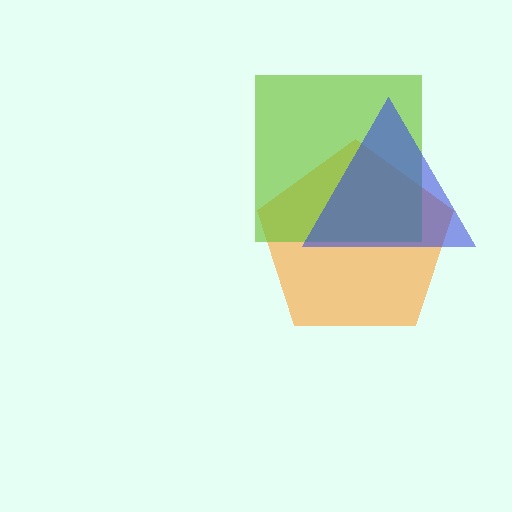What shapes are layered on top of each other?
The layered shapes are: an orange pentagon, a lime square, a blue triangle.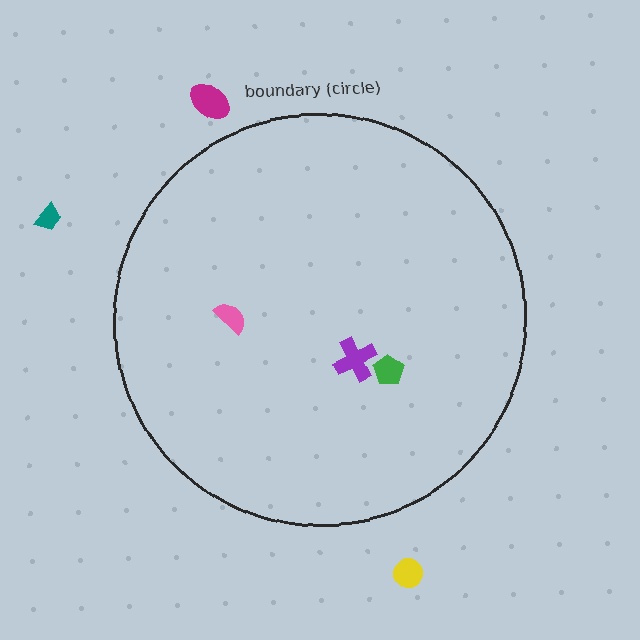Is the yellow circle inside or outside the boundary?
Outside.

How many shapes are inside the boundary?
3 inside, 3 outside.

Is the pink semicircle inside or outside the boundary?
Inside.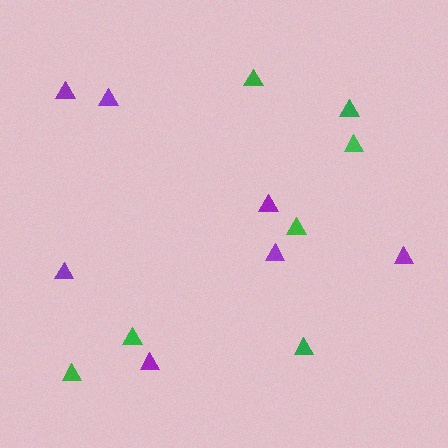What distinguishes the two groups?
There are 2 groups: one group of purple triangles (7) and one group of green triangles (7).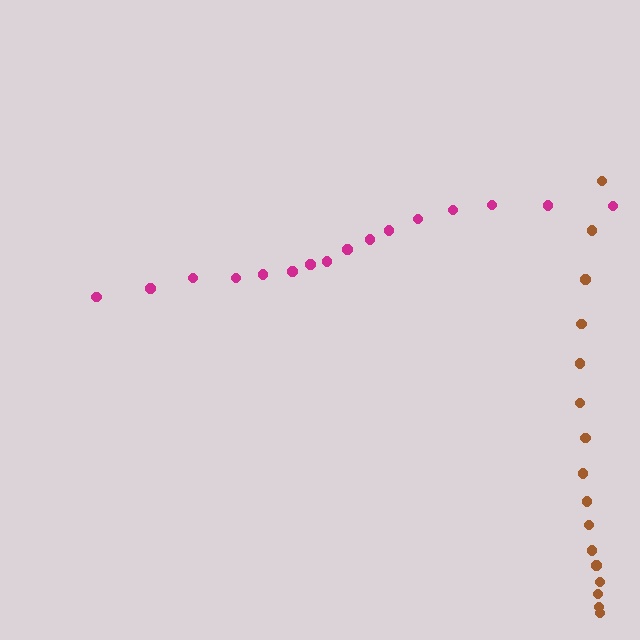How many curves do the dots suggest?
There are 2 distinct paths.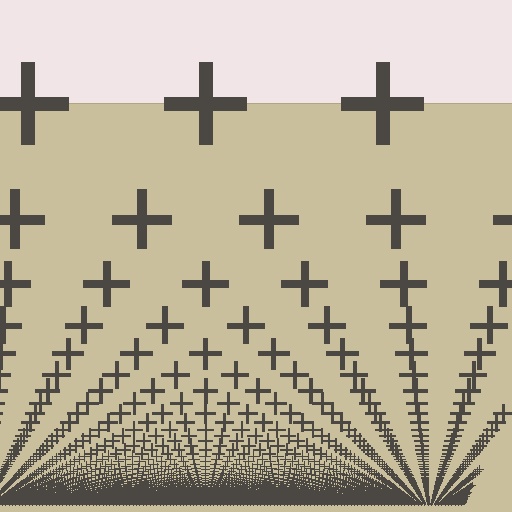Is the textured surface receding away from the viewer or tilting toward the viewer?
The surface appears to tilt toward the viewer. Texture elements get larger and sparser toward the top.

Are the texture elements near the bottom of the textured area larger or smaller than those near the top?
Smaller. The gradient is inverted — elements near the bottom are smaller and denser.